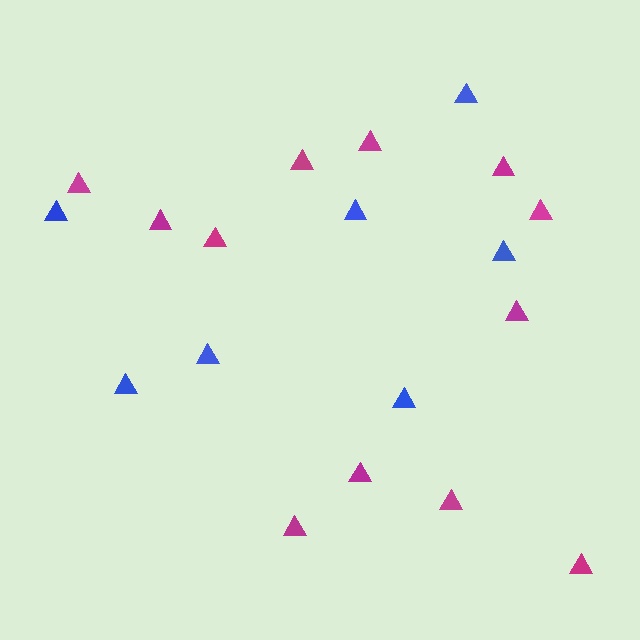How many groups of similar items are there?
There are 2 groups: one group of magenta triangles (12) and one group of blue triangles (7).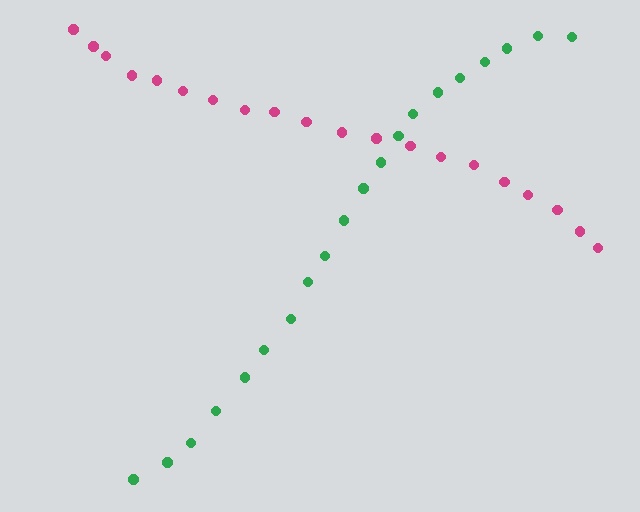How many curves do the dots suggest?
There are 2 distinct paths.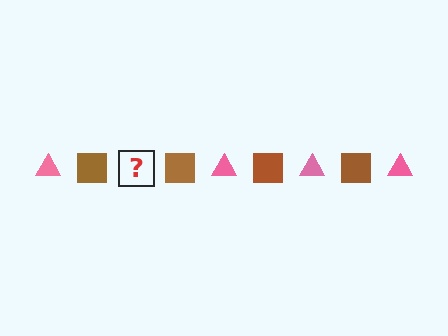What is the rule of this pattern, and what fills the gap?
The rule is that the pattern alternates between pink triangle and brown square. The gap should be filled with a pink triangle.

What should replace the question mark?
The question mark should be replaced with a pink triangle.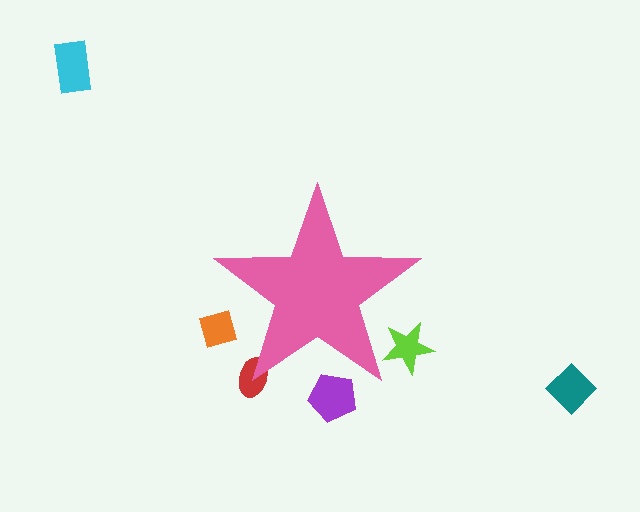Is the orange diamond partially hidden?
Yes, the orange diamond is partially hidden behind the pink star.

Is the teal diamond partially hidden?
No, the teal diamond is fully visible.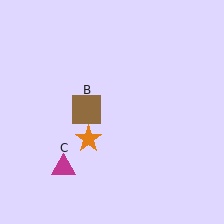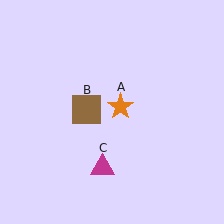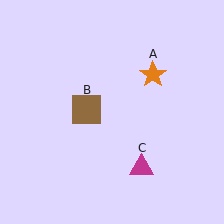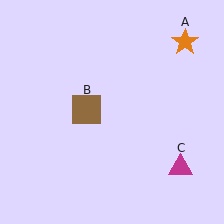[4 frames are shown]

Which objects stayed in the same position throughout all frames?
Brown square (object B) remained stationary.